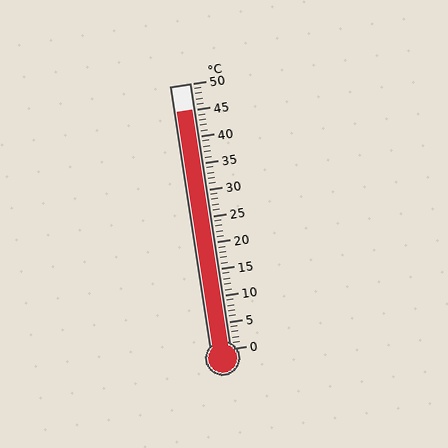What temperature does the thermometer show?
The thermometer shows approximately 45°C.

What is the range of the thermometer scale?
The thermometer scale ranges from 0°C to 50°C.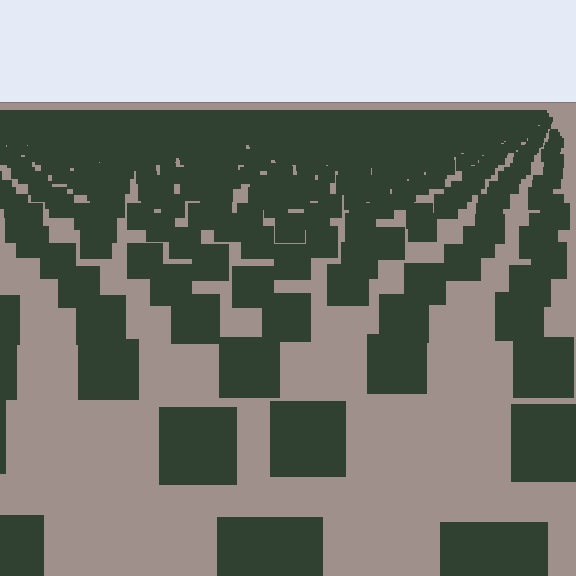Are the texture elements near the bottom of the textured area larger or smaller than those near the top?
Larger. Near the bottom, elements are closer to the viewer and appear at a bigger on-screen size.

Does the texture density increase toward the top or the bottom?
Density increases toward the top.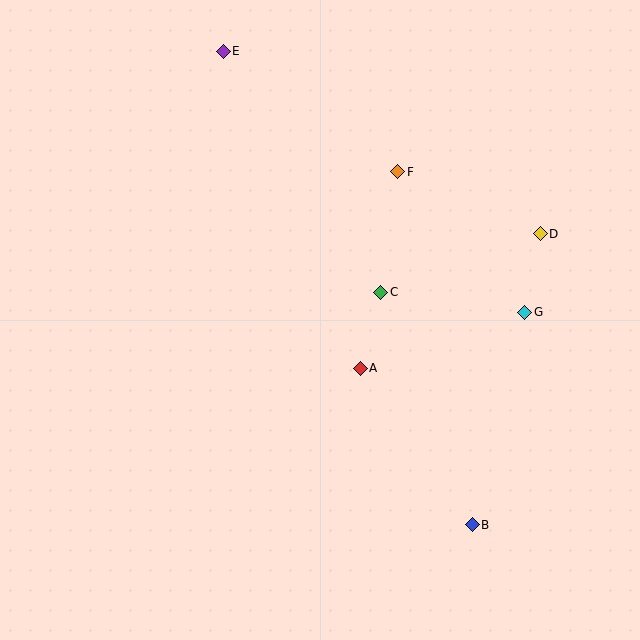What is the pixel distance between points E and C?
The distance between E and C is 288 pixels.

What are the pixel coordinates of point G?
Point G is at (525, 312).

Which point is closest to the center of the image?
Point A at (360, 368) is closest to the center.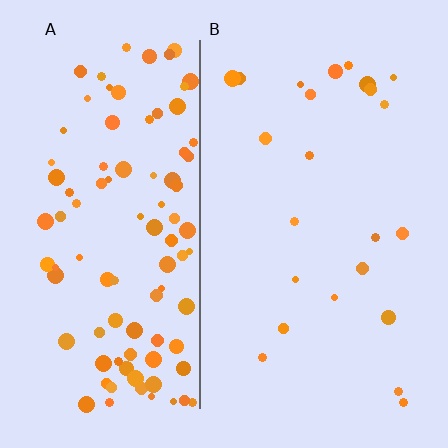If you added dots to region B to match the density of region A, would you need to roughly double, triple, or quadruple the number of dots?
Approximately quadruple.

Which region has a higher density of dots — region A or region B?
A (the left).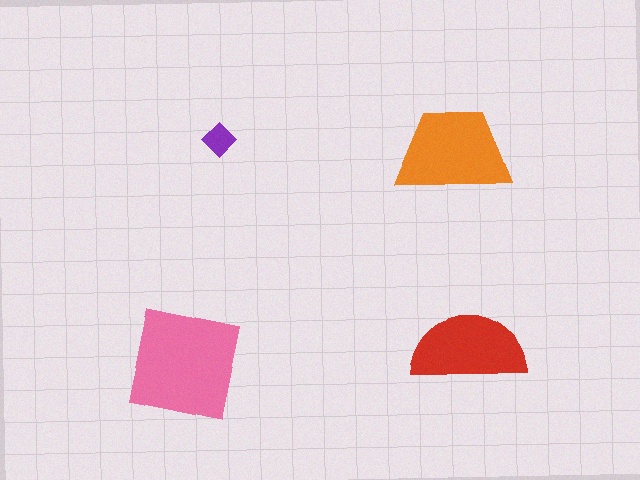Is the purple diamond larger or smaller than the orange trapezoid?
Smaller.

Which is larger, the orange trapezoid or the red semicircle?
The orange trapezoid.